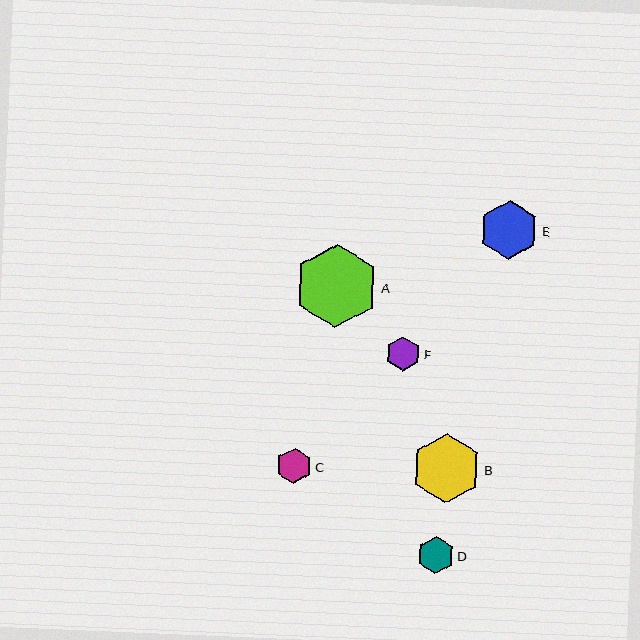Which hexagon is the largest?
Hexagon A is the largest with a size of approximately 84 pixels.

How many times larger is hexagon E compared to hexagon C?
Hexagon E is approximately 1.7 times the size of hexagon C.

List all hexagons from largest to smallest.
From largest to smallest: A, B, E, D, C, F.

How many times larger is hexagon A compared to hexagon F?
Hexagon A is approximately 2.4 times the size of hexagon F.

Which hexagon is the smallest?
Hexagon F is the smallest with a size of approximately 35 pixels.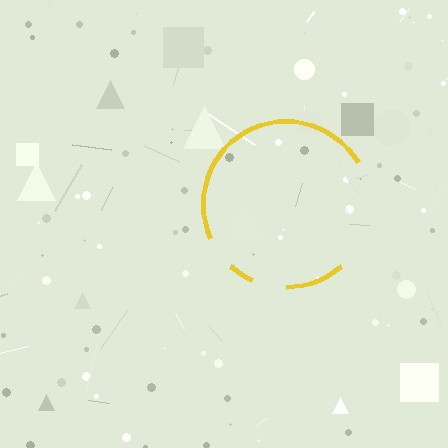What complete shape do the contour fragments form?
The contour fragments form a circle.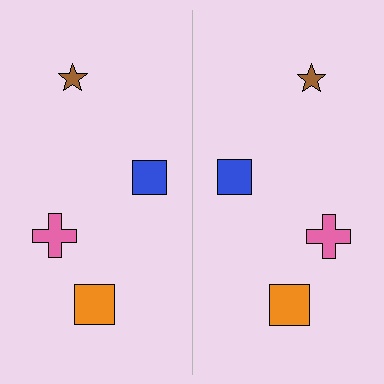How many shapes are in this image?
There are 8 shapes in this image.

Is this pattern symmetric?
Yes, this pattern has bilateral (reflection) symmetry.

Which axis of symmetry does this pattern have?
The pattern has a vertical axis of symmetry running through the center of the image.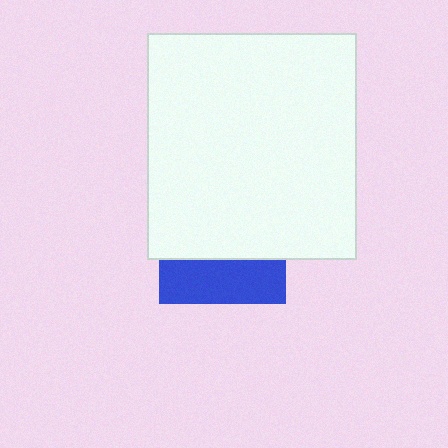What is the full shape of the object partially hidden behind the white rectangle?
The partially hidden object is a blue square.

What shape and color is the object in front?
The object in front is a white rectangle.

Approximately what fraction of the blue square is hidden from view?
Roughly 65% of the blue square is hidden behind the white rectangle.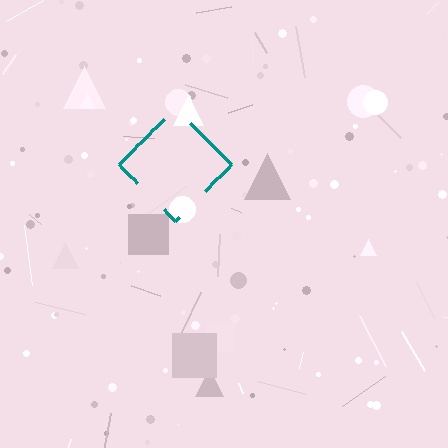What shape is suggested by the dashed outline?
The dashed outline suggests a diamond.